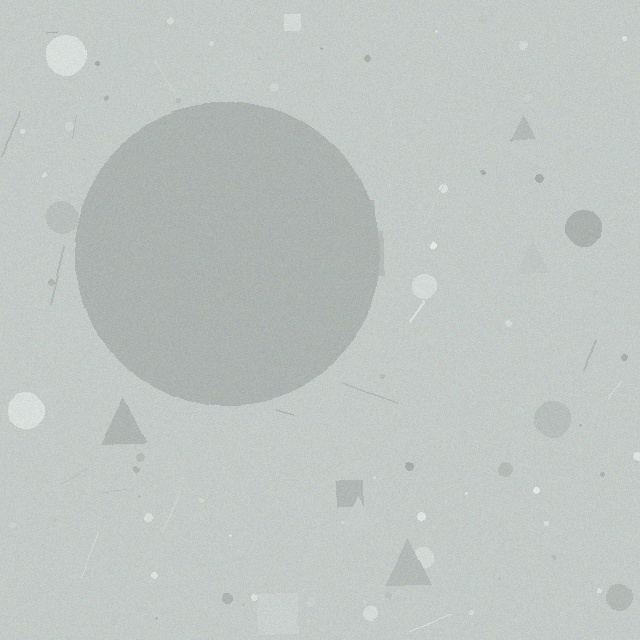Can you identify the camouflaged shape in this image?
The camouflaged shape is a circle.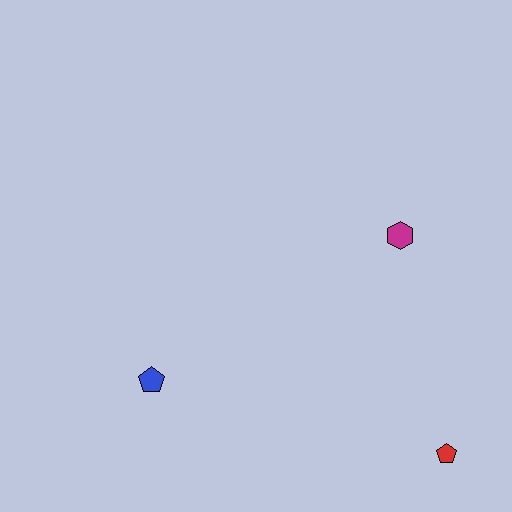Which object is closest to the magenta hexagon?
The red pentagon is closest to the magenta hexagon.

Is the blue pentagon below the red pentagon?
No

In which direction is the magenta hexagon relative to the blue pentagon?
The magenta hexagon is to the right of the blue pentagon.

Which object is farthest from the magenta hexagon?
The blue pentagon is farthest from the magenta hexagon.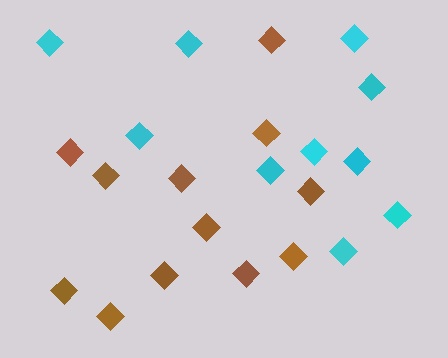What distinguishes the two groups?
There are 2 groups: one group of brown diamonds (12) and one group of cyan diamonds (10).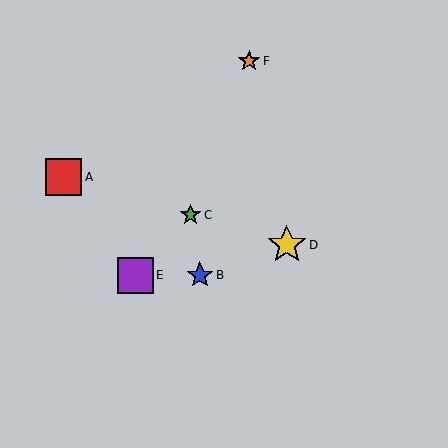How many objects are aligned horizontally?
2 objects (B, E) are aligned horizontally.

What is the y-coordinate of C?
Object C is at y≈215.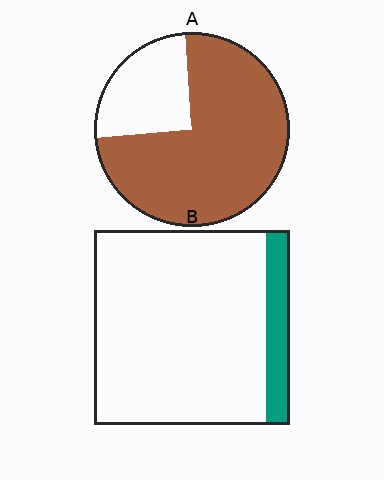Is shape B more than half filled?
No.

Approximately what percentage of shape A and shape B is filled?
A is approximately 75% and B is approximately 10%.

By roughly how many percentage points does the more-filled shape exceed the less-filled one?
By roughly 65 percentage points (A over B).